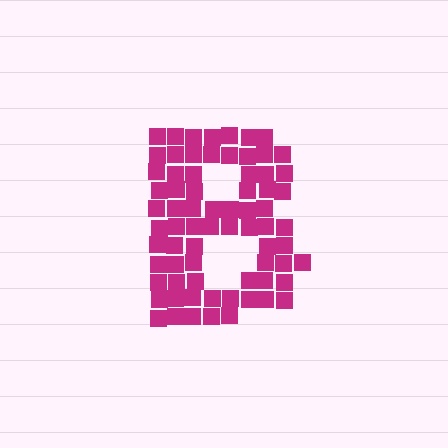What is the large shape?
The large shape is the letter B.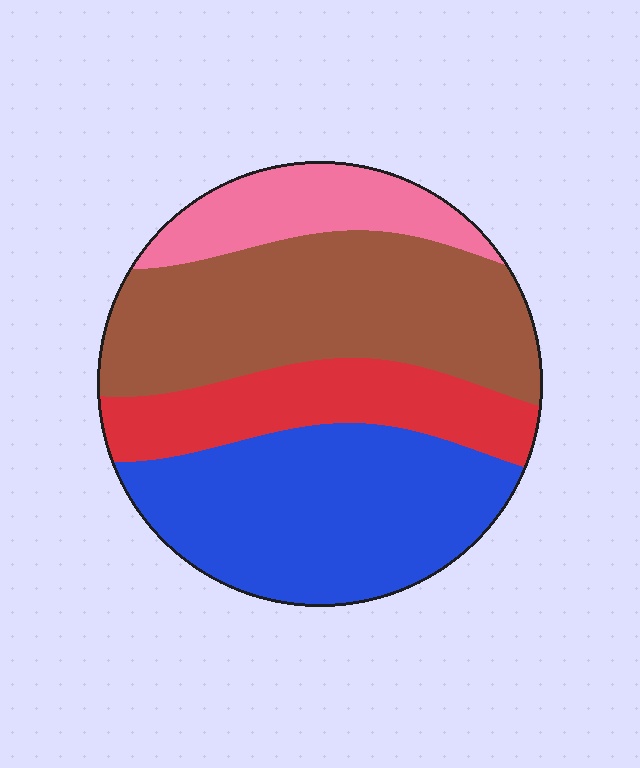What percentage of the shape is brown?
Brown takes up about one third (1/3) of the shape.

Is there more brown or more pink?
Brown.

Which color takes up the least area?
Pink, at roughly 15%.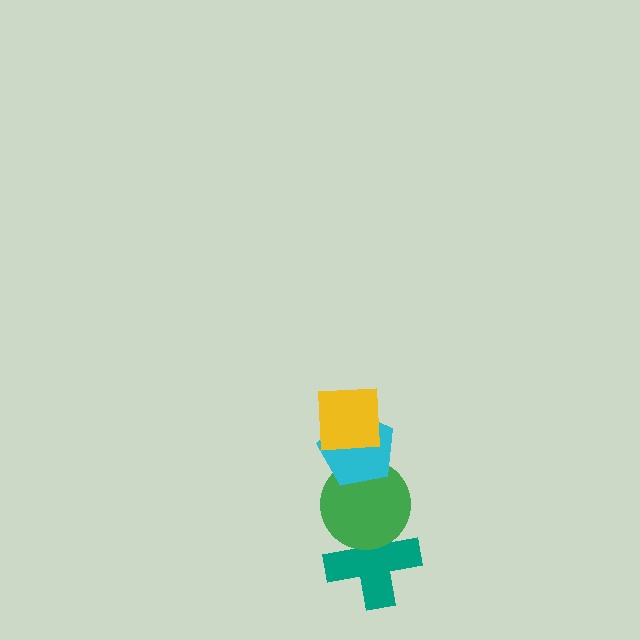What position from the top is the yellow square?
The yellow square is 1st from the top.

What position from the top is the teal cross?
The teal cross is 4th from the top.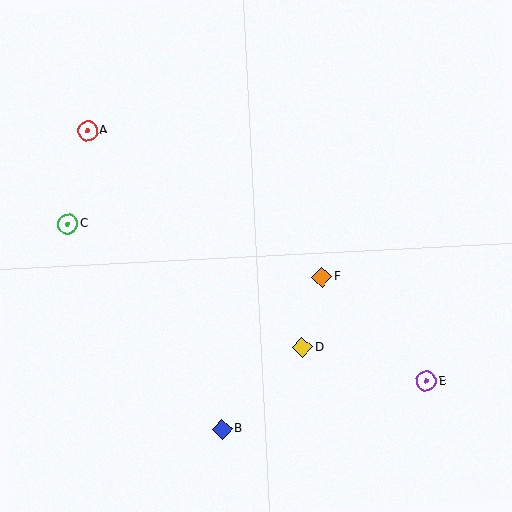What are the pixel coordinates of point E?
Point E is at (426, 381).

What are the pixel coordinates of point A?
Point A is at (88, 131).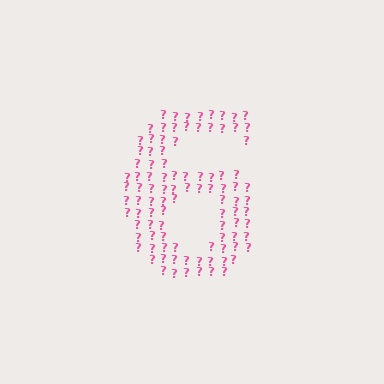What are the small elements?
The small elements are question marks.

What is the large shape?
The large shape is the digit 6.